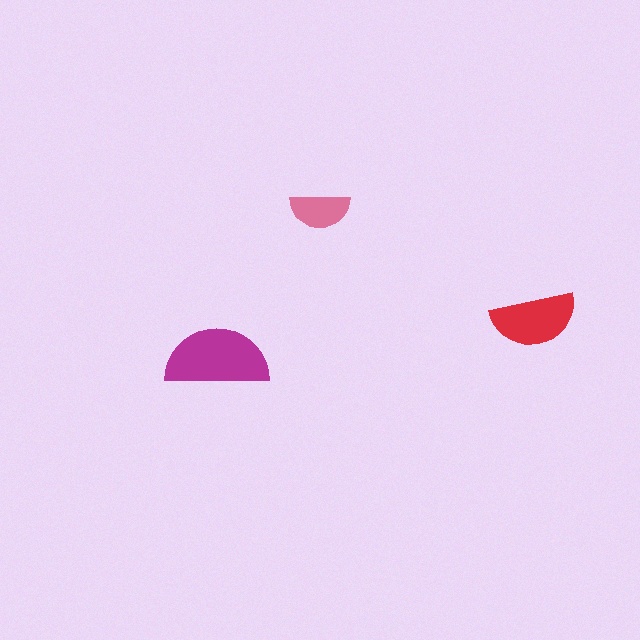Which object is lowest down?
The magenta semicircle is bottommost.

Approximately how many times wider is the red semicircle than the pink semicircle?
About 1.5 times wider.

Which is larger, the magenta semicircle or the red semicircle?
The magenta one.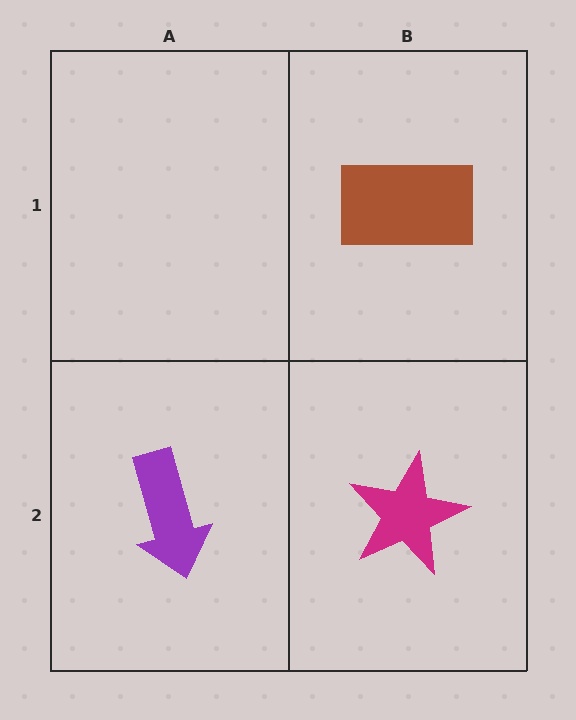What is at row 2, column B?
A magenta star.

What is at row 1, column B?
A brown rectangle.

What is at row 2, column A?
A purple arrow.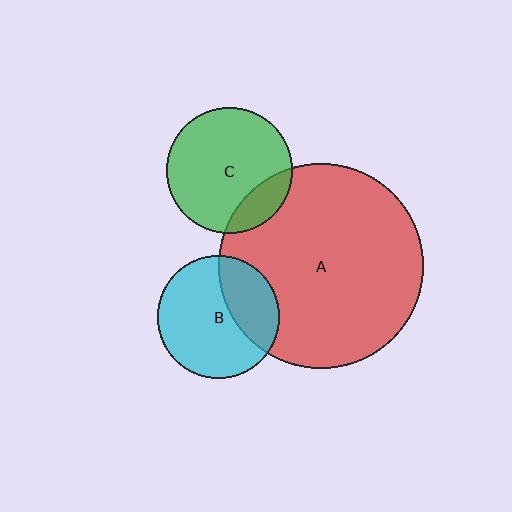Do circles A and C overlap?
Yes.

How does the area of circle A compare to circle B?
Approximately 2.8 times.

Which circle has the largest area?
Circle A (red).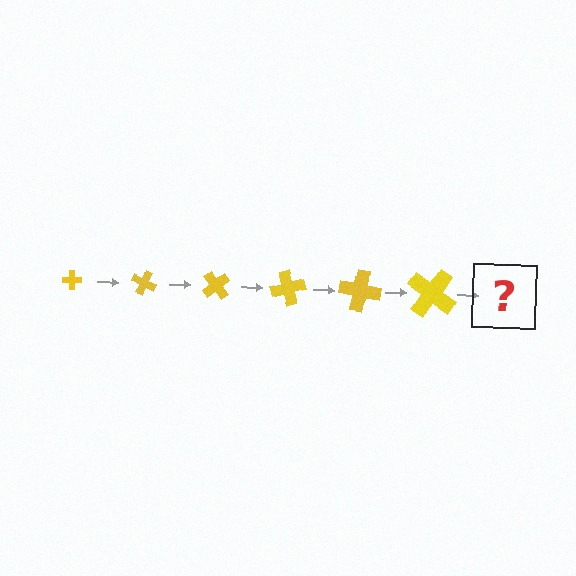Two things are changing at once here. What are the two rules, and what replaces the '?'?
The two rules are that the cross grows larger each step and it rotates 25 degrees each step. The '?' should be a cross, larger than the previous one and rotated 150 degrees from the start.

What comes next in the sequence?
The next element should be a cross, larger than the previous one and rotated 150 degrees from the start.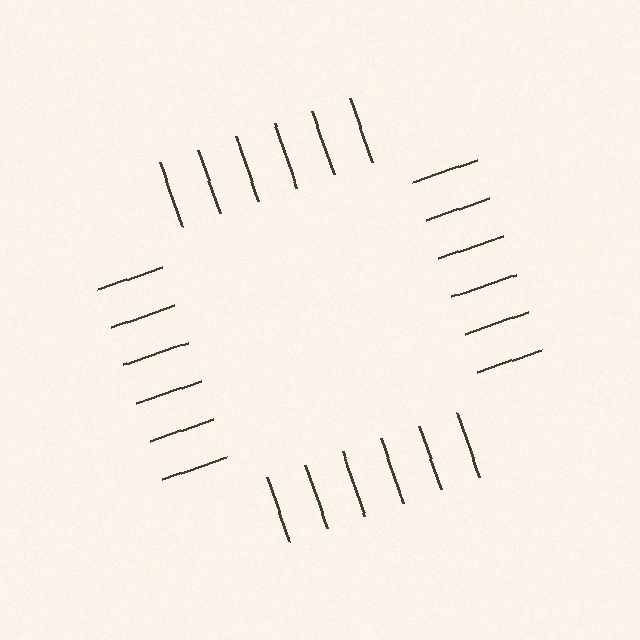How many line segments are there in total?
24 — 6 along each of the 4 edges.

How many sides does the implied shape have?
4 sides — the line-ends trace a square.